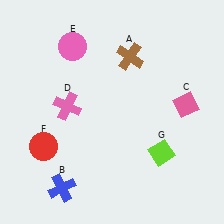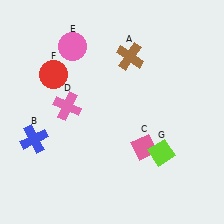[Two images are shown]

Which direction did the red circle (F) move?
The red circle (F) moved up.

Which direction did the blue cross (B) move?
The blue cross (B) moved up.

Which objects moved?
The objects that moved are: the blue cross (B), the pink diamond (C), the red circle (F).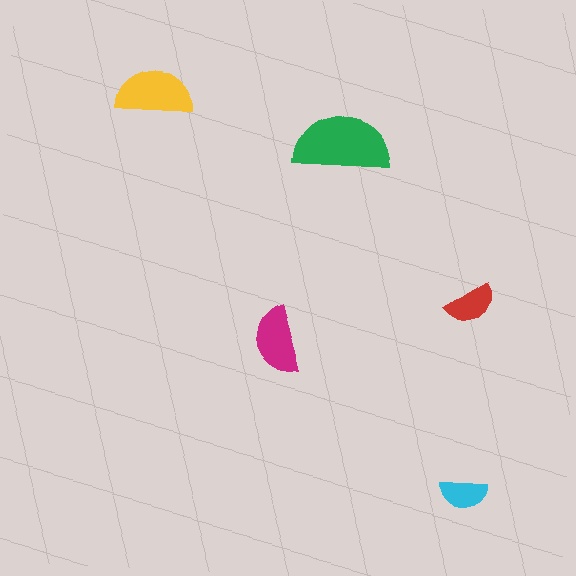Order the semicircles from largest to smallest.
the green one, the yellow one, the magenta one, the red one, the cyan one.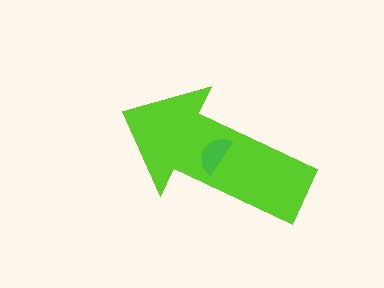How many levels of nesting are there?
2.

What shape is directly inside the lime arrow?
The green semicircle.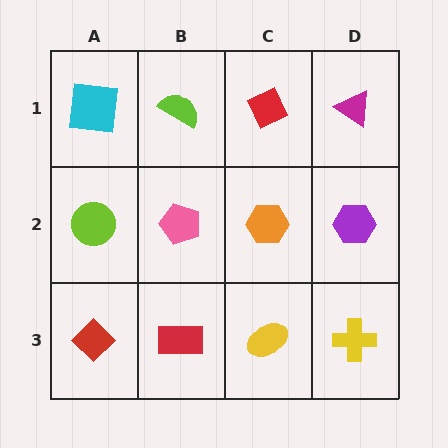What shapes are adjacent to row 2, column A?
A cyan square (row 1, column A), a red diamond (row 3, column A), a pink pentagon (row 2, column B).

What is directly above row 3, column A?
A lime circle.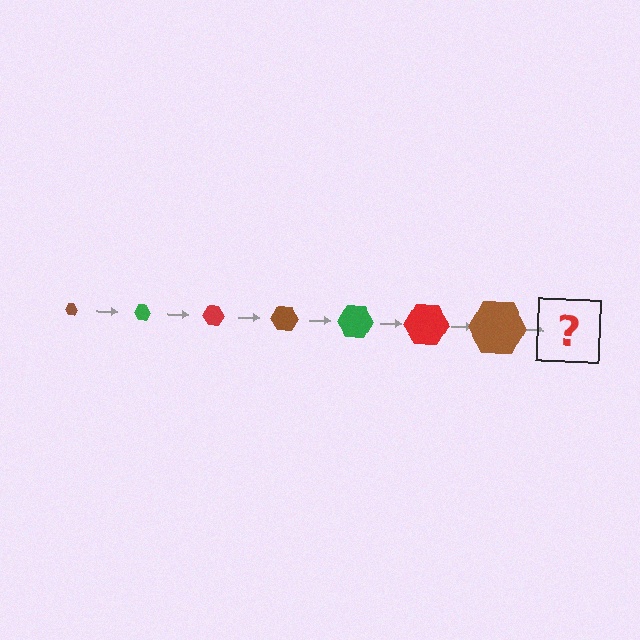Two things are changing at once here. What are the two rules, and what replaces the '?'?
The two rules are that the hexagon grows larger each step and the color cycles through brown, green, and red. The '?' should be a green hexagon, larger than the previous one.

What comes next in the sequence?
The next element should be a green hexagon, larger than the previous one.